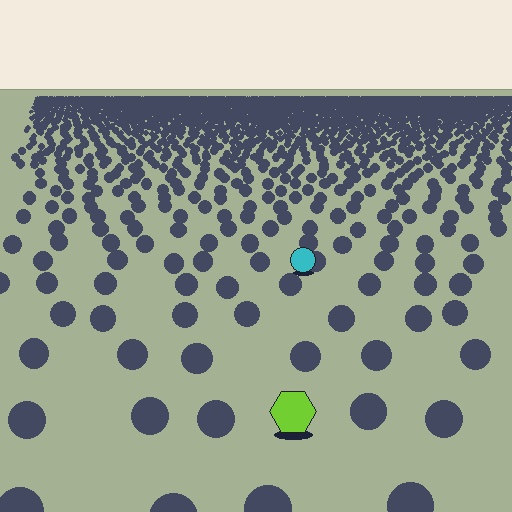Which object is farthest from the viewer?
The cyan circle is farthest from the viewer. It appears smaller and the ground texture around it is denser.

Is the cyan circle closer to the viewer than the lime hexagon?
No. The lime hexagon is closer — you can tell from the texture gradient: the ground texture is coarser near it.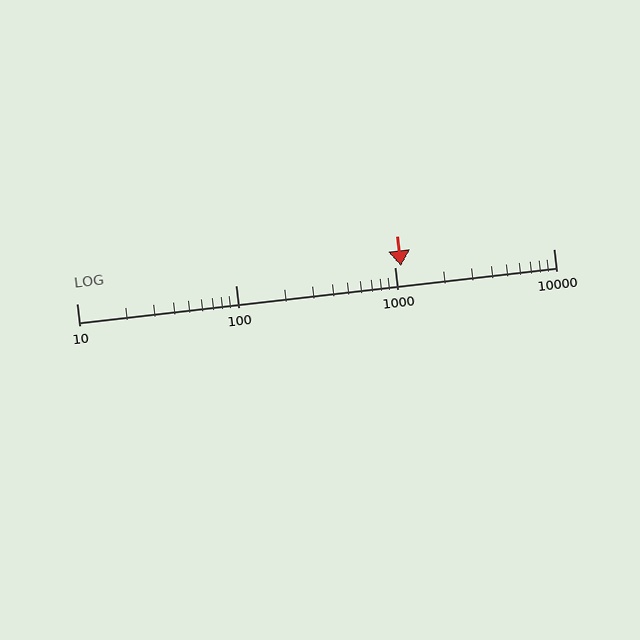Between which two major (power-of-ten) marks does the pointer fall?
The pointer is between 1000 and 10000.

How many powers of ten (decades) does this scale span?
The scale spans 3 decades, from 10 to 10000.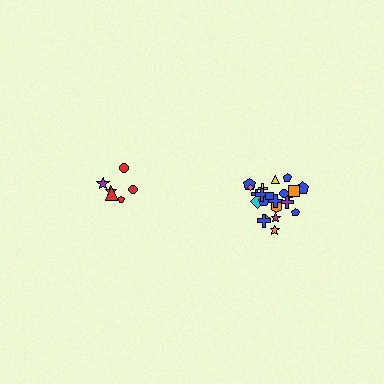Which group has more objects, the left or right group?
The right group.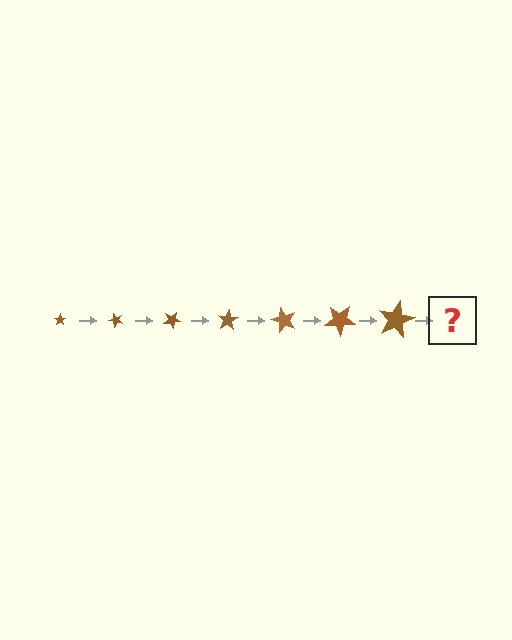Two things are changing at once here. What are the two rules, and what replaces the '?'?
The two rules are that the star grows larger each step and it rotates 50 degrees each step. The '?' should be a star, larger than the previous one and rotated 350 degrees from the start.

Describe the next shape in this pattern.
It should be a star, larger than the previous one and rotated 350 degrees from the start.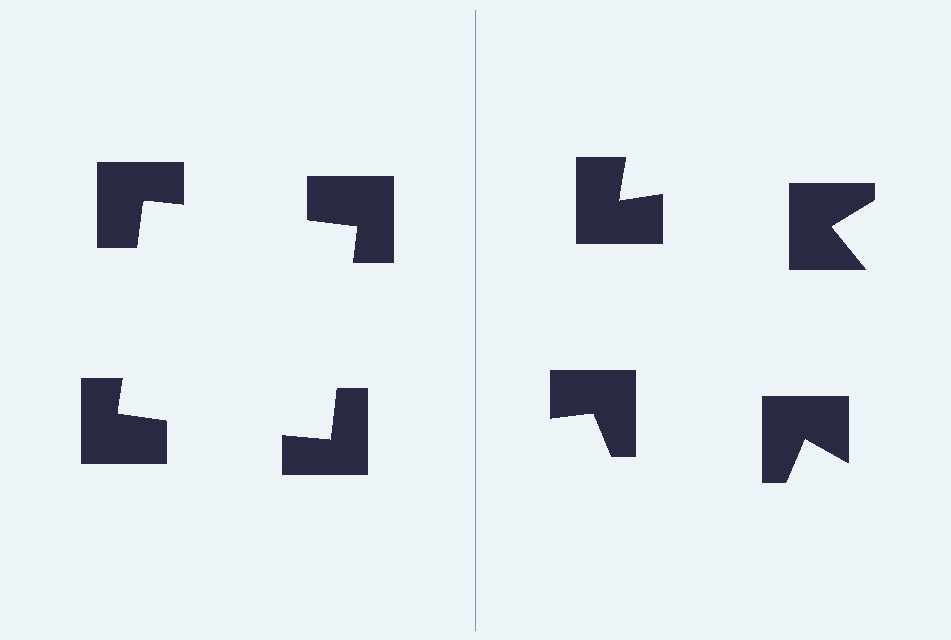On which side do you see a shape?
An illusory square appears on the left side. On the right side the wedge cuts are rotated, so no coherent shape forms.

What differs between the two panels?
The notched squares are positioned identically on both sides; only the wedge orientations differ. On the left they align to a square; on the right they are misaligned.